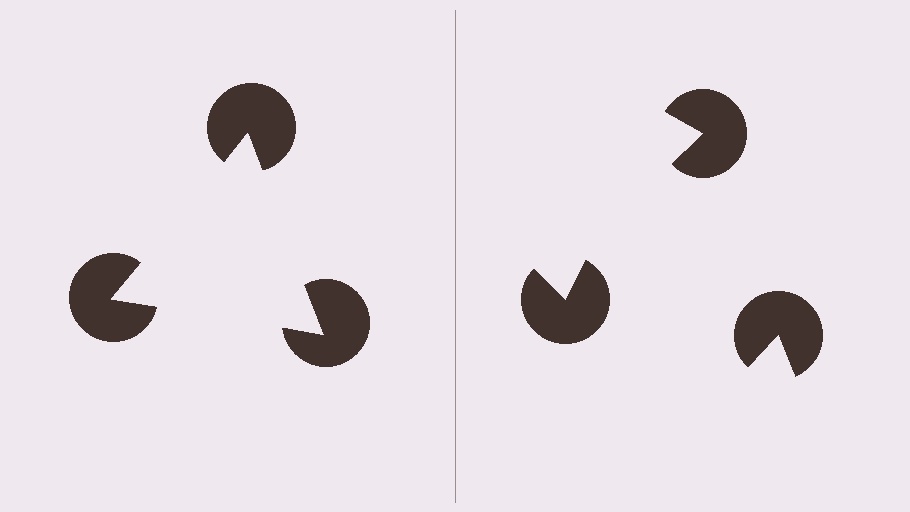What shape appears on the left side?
An illusory triangle.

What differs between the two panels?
The pac-man discs are positioned identically on both sides; only the wedge orientations differ. On the left they align to a triangle; on the right they are misaligned.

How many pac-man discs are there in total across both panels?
6 — 3 on each side.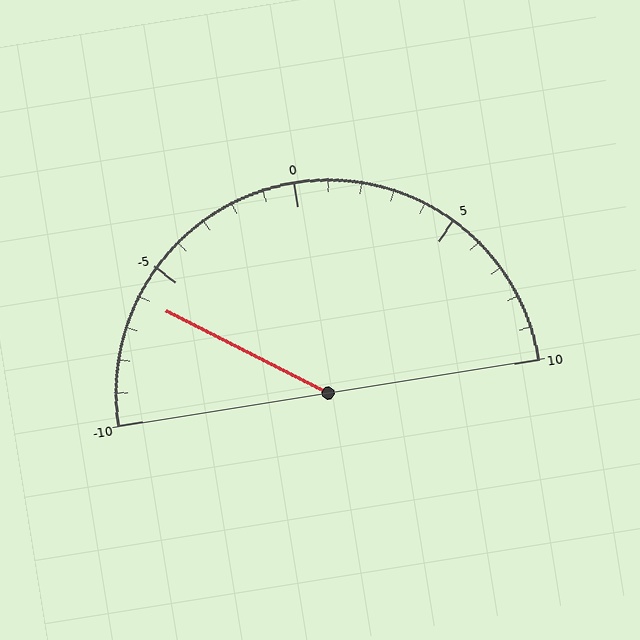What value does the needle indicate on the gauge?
The needle indicates approximately -6.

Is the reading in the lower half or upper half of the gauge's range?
The reading is in the lower half of the range (-10 to 10).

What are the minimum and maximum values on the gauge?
The gauge ranges from -10 to 10.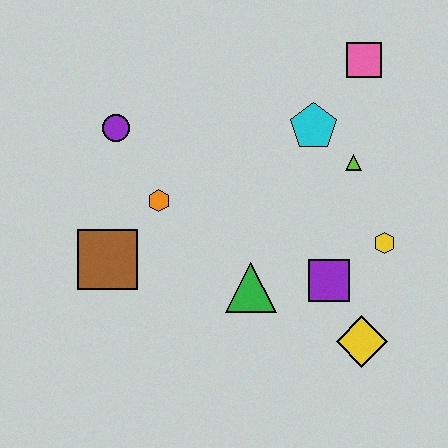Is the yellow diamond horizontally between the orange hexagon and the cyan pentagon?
No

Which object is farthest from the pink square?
The brown square is farthest from the pink square.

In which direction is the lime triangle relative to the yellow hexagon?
The lime triangle is above the yellow hexagon.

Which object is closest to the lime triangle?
The cyan pentagon is closest to the lime triangle.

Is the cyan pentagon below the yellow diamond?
No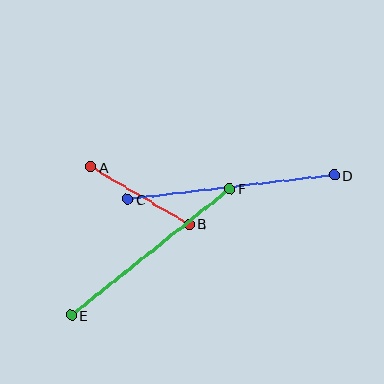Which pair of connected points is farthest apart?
Points C and D are farthest apart.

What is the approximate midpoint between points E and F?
The midpoint is at approximately (151, 252) pixels.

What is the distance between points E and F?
The distance is approximately 203 pixels.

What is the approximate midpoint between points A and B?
The midpoint is at approximately (140, 196) pixels.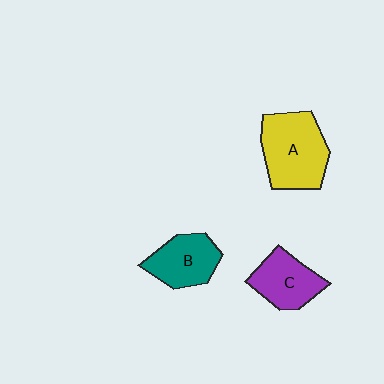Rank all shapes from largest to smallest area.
From largest to smallest: A (yellow), B (teal), C (purple).